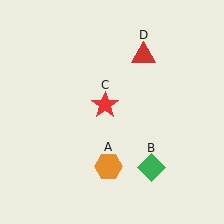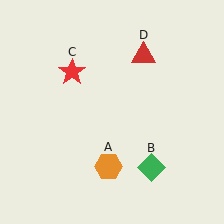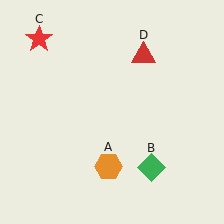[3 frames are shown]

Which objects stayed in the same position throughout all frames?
Orange hexagon (object A) and green diamond (object B) and red triangle (object D) remained stationary.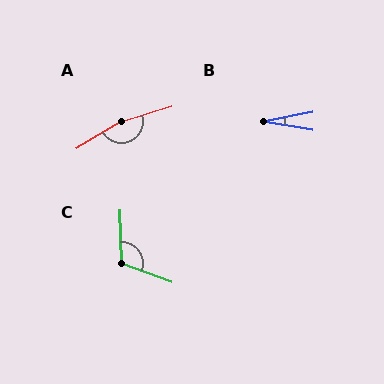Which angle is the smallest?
B, at approximately 20 degrees.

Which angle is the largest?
A, at approximately 166 degrees.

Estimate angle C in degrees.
Approximately 112 degrees.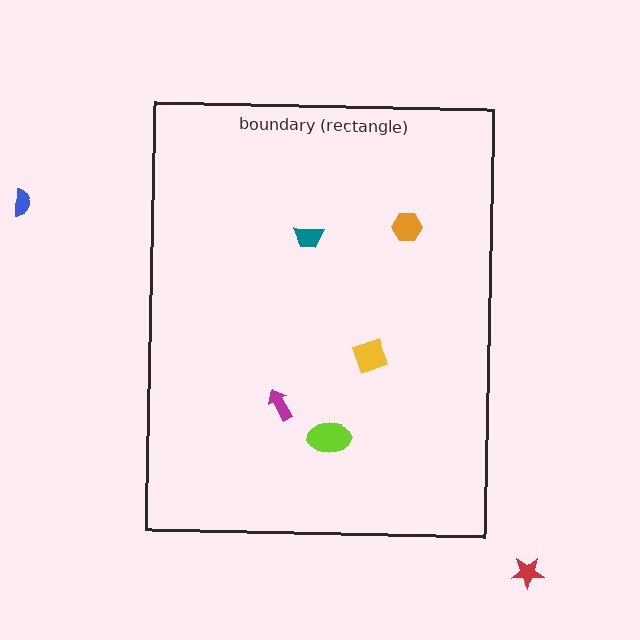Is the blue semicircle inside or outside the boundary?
Outside.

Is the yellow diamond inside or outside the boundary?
Inside.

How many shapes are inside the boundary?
5 inside, 2 outside.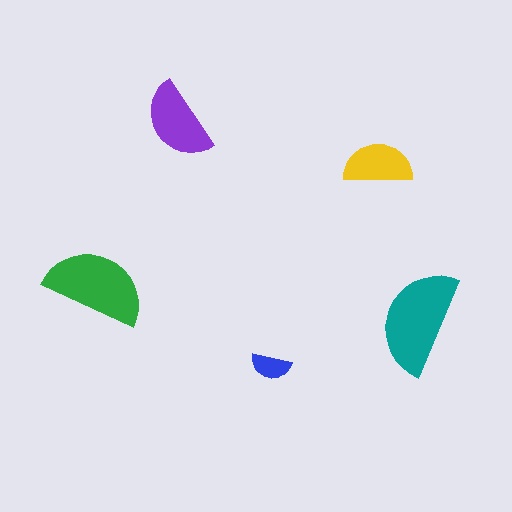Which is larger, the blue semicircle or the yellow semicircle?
The yellow one.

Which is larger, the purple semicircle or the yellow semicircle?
The purple one.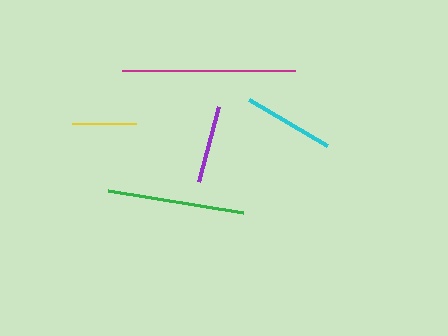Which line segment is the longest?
The magenta line is the longest at approximately 173 pixels.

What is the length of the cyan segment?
The cyan segment is approximately 90 pixels long.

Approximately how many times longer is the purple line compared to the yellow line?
The purple line is approximately 1.2 times the length of the yellow line.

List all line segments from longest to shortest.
From longest to shortest: magenta, green, cyan, purple, yellow.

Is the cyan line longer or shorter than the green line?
The green line is longer than the cyan line.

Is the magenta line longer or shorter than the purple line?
The magenta line is longer than the purple line.